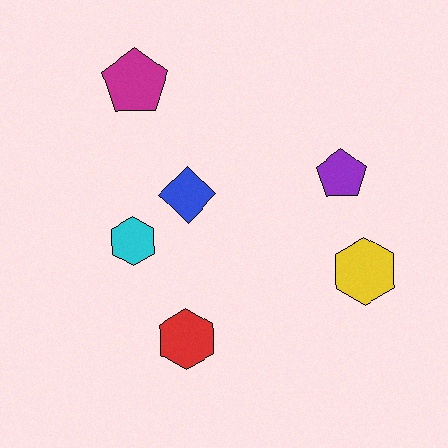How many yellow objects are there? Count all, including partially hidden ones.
There is 1 yellow object.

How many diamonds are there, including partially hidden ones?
There is 1 diamond.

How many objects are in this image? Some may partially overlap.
There are 6 objects.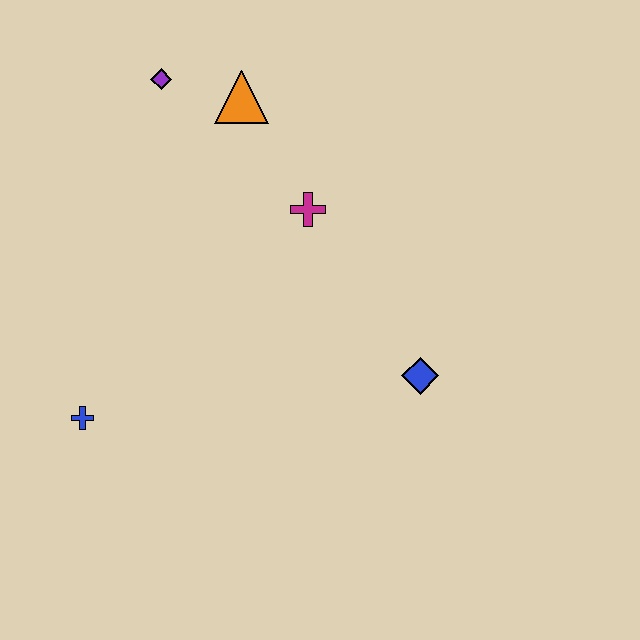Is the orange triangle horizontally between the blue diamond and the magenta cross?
No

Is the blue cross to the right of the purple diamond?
No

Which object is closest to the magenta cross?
The orange triangle is closest to the magenta cross.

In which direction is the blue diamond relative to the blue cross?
The blue diamond is to the right of the blue cross.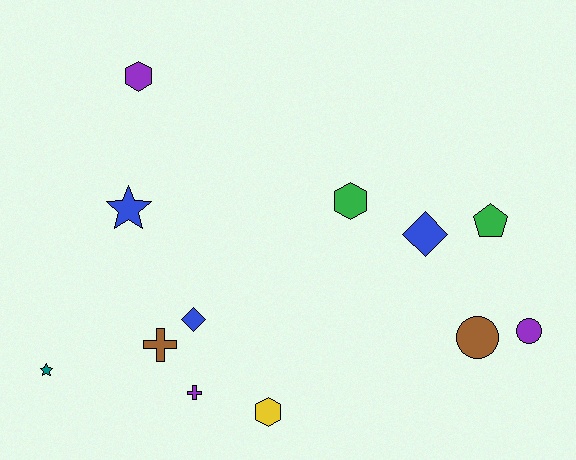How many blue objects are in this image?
There are 3 blue objects.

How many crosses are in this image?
There are 2 crosses.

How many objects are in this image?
There are 12 objects.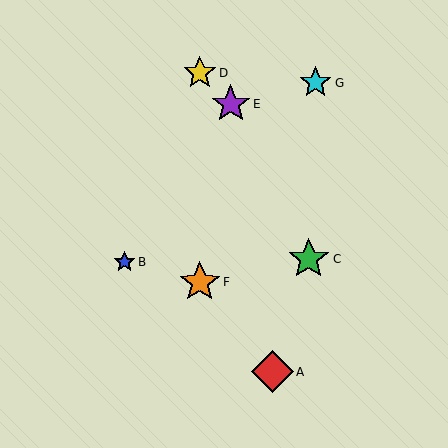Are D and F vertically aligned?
Yes, both are at x≈200.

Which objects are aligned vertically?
Objects D, F are aligned vertically.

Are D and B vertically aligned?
No, D is at x≈200 and B is at x≈125.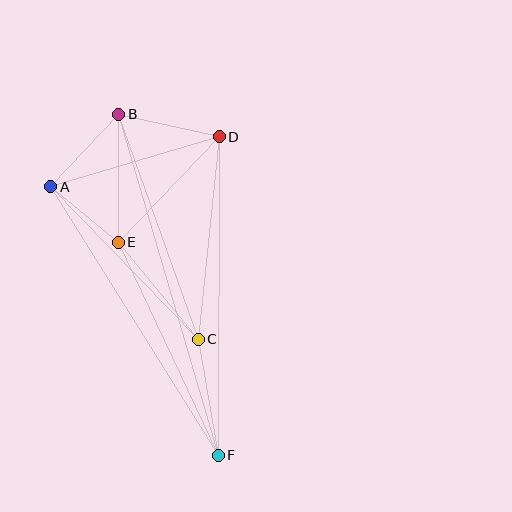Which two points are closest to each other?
Points A and E are closest to each other.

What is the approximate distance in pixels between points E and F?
The distance between E and F is approximately 235 pixels.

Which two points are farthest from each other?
Points B and F are farthest from each other.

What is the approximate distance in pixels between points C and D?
The distance between C and D is approximately 204 pixels.